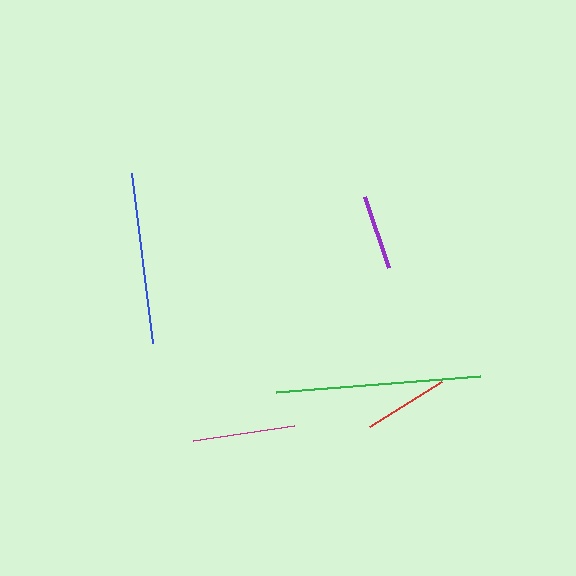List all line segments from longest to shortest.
From longest to shortest: green, blue, magenta, red, purple.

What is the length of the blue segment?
The blue segment is approximately 172 pixels long.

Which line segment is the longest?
The green line is the longest at approximately 205 pixels.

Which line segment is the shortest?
The purple line is the shortest at approximately 74 pixels.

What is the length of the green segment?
The green segment is approximately 205 pixels long.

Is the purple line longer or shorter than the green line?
The green line is longer than the purple line.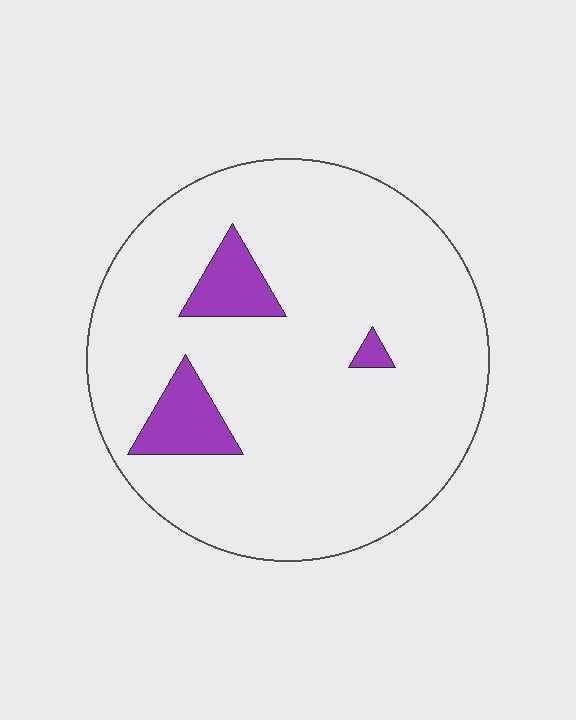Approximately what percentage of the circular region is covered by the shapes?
Approximately 10%.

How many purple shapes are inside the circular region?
3.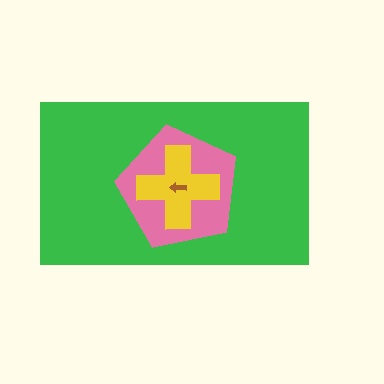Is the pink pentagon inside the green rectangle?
Yes.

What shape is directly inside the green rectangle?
The pink pentagon.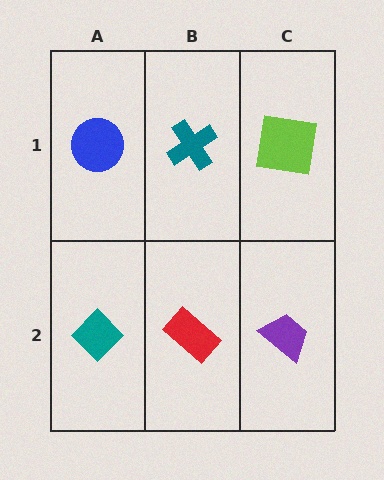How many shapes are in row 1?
3 shapes.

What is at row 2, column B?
A red rectangle.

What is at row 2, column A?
A teal diamond.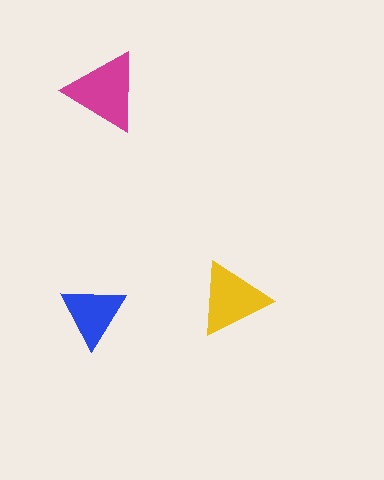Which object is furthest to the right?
The yellow triangle is rightmost.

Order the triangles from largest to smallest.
the magenta one, the yellow one, the blue one.